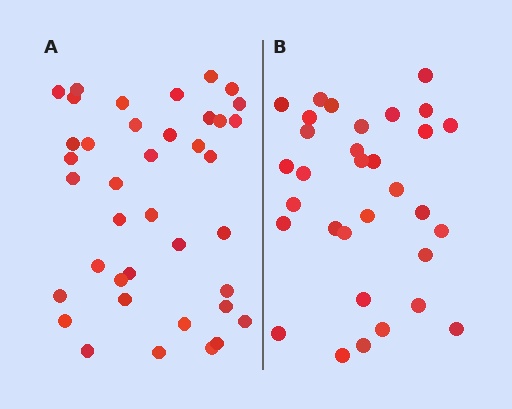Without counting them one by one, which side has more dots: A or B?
Region A (the left region) has more dots.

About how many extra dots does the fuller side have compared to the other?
Region A has roughly 8 or so more dots than region B.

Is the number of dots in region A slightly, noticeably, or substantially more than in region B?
Region A has only slightly more — the two regions are fairly close. The ratio is roughly 1.2 to 1.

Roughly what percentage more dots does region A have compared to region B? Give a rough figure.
About 20% more.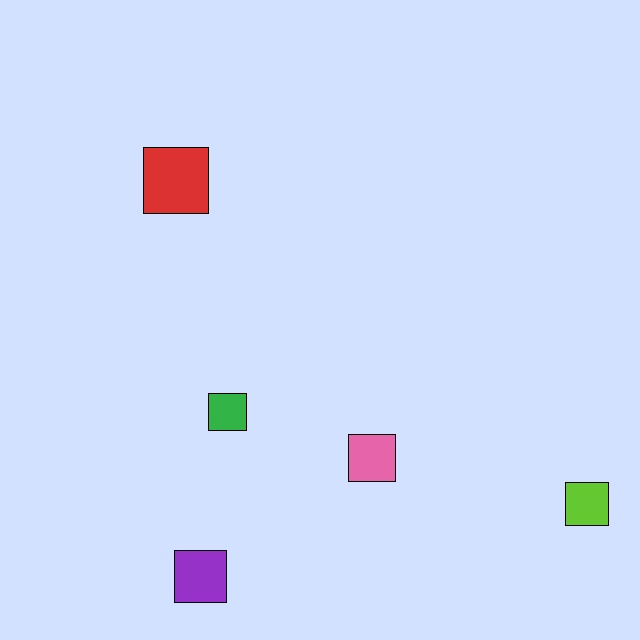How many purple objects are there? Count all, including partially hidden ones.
There is 1 purple object.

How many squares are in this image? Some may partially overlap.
There are 5 squares.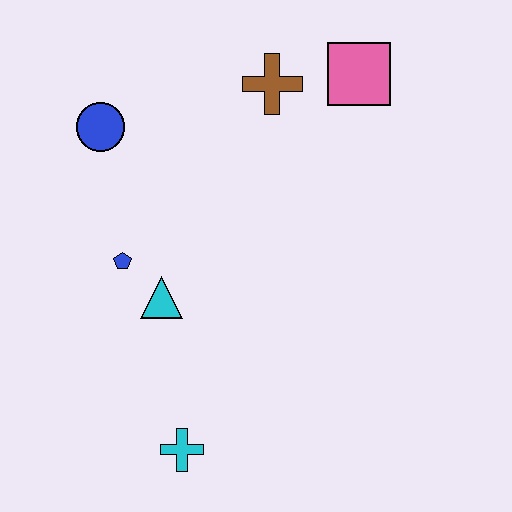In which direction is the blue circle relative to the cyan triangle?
The blue circle is above the cyan triangle.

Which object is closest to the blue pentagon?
The cyan triangle is closest to the blue pentagon.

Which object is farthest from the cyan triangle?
The pink square is farthest from the cyan triangle.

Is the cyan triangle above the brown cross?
No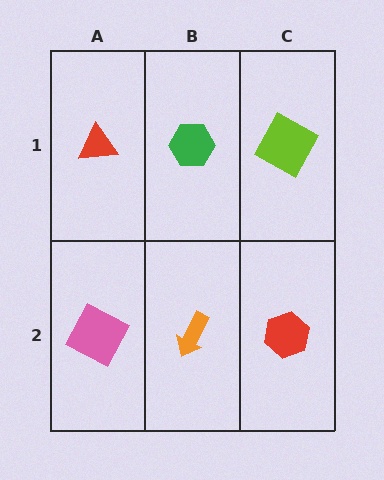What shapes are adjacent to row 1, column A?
A pink square (row 2, column A), a green hexagon (row 1, column B).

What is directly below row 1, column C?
A red hexagon.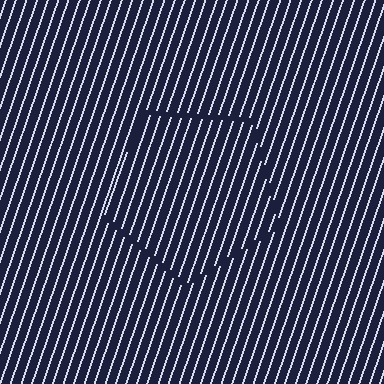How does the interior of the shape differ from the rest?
The interior of the shape contains the same grating, shifted by half a period — the contour is defined by the phase discontinuity where line-ends from the inner and outer gratings abut.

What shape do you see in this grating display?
An illusory pentagon. The interior of the shape contains the same grating, shifted by half a period — the contour is defined by the phase discontinuity where line-ends from the inner and outer gratings abut.